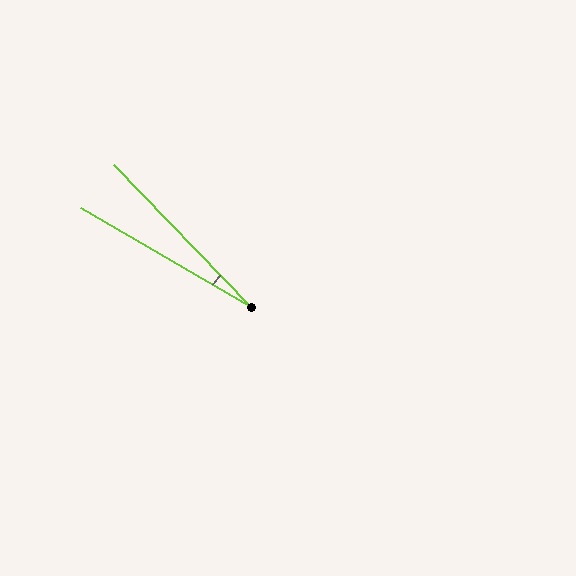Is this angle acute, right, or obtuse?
It is acute.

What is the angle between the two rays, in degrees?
Approximately 16 degrees.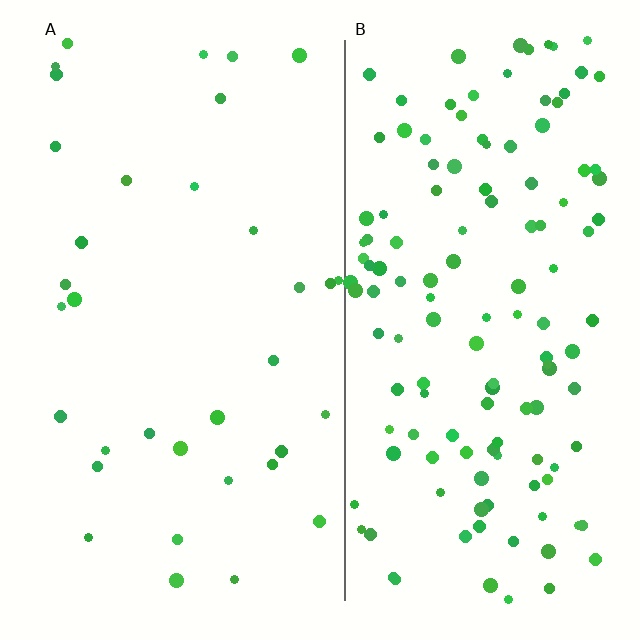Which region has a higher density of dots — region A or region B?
B (the right).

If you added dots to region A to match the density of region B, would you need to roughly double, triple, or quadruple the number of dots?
Approximately quadruple.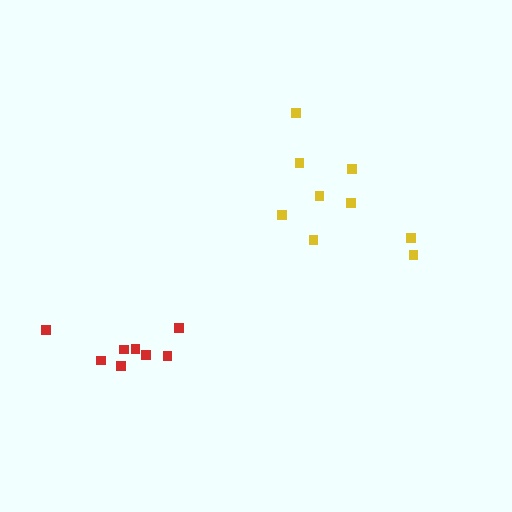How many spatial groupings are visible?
There are 2 spatial groupings.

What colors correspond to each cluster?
The clusters are colored: red, yellow.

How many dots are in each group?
Group 1: 8 dots, Group 2: 9 dots (17 total).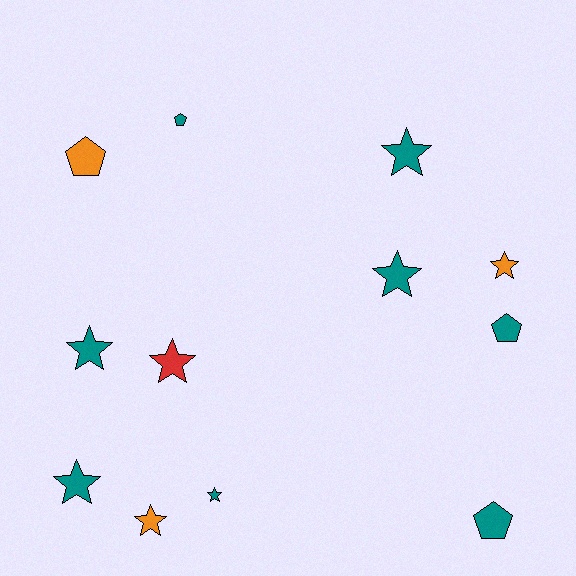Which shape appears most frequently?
Star, with 8 objects.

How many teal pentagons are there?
There are 3 teal pentagons.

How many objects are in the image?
There are 12 objects.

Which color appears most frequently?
Teal, with 8 objects.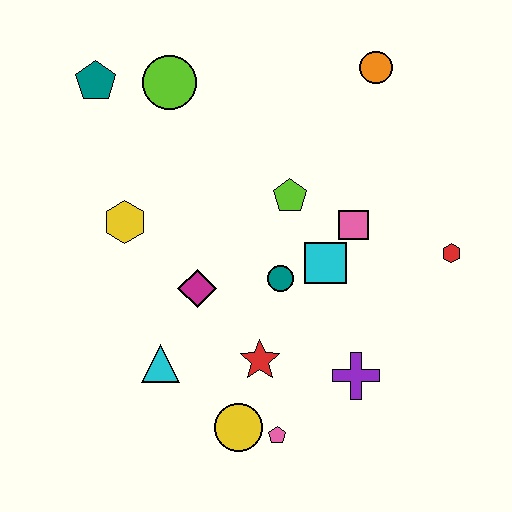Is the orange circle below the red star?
No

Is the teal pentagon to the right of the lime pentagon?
No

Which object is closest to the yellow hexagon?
The magenta diamond is closest to the yellow hexagon.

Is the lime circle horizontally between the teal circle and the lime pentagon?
No